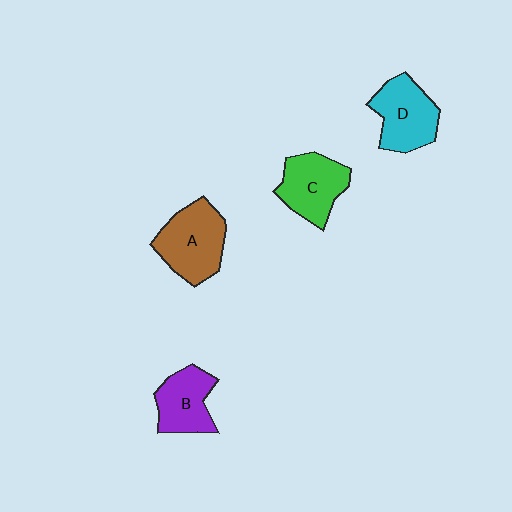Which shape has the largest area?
Shape A (brown).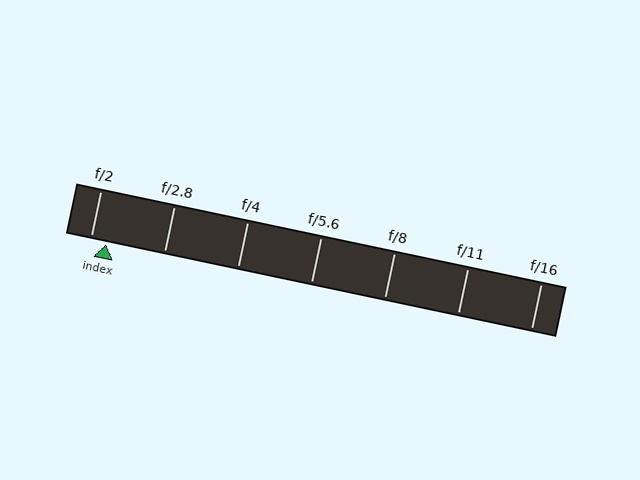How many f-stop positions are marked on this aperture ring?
There are 7 f-stop positions marked.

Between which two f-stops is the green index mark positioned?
The index mark is between f/2 and f/2.8.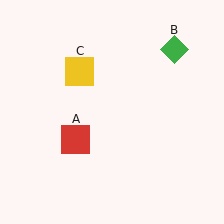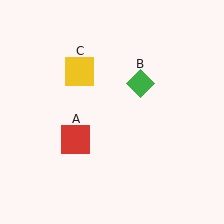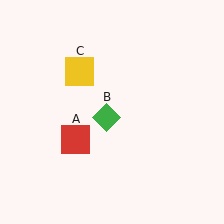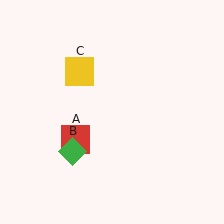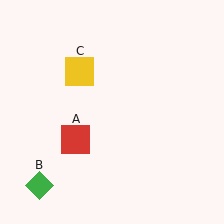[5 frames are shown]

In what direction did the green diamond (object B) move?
The green diamond (object B) moved down and to the left.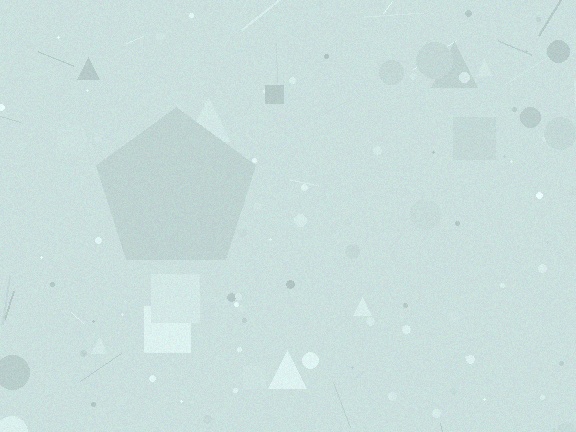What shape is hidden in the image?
A pentagon is hidden in the image.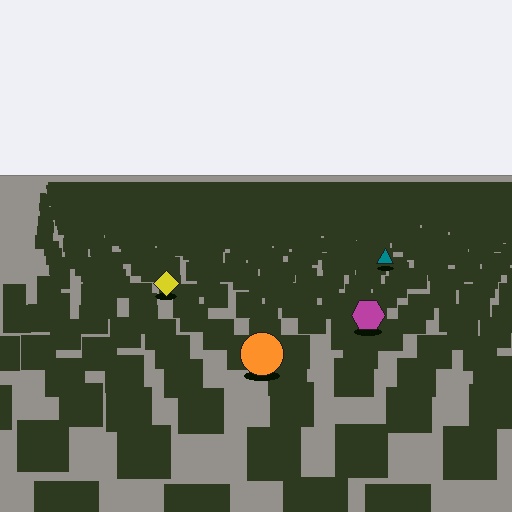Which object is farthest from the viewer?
The teal triangle is farthest from the viewer. It appears smaller and the ground texture around it is denser.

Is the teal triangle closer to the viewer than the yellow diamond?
No. The yellow diamond is closer — you can tell from the texture gradient: the ground texture is coarser near it.